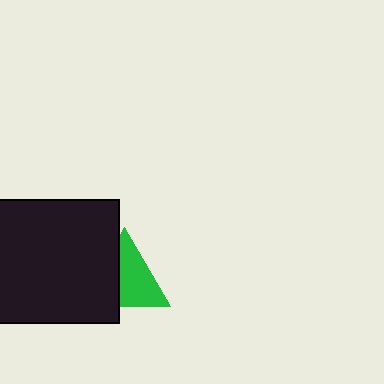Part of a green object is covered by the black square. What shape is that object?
It is a triangle.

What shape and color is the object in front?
The object in front is a black square.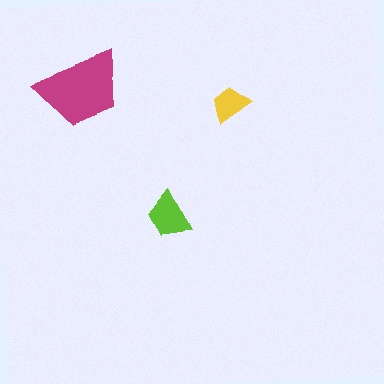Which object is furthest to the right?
The yellow trapezoid is rightmost.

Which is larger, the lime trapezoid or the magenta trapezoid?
The magenta one.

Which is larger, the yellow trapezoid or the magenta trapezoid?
The magenta one.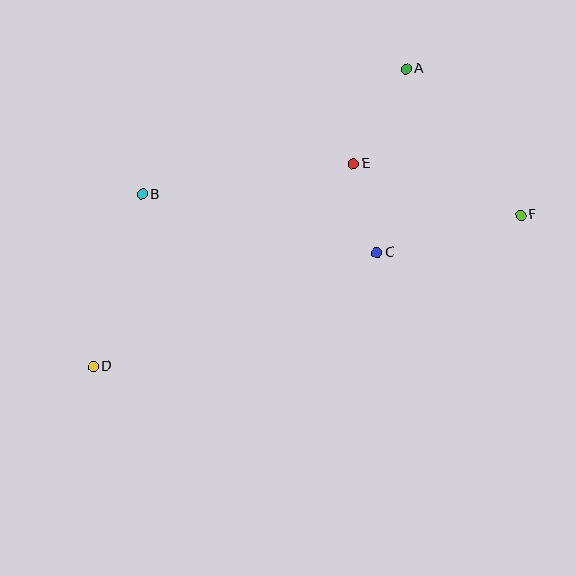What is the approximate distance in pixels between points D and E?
The distance between D and E is approximately 330 pixels.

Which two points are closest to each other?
Points C and E are closest to each other.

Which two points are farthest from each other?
Points D and F are farthest from each other.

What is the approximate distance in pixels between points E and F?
The distance between E and F is approximately 175 pixels.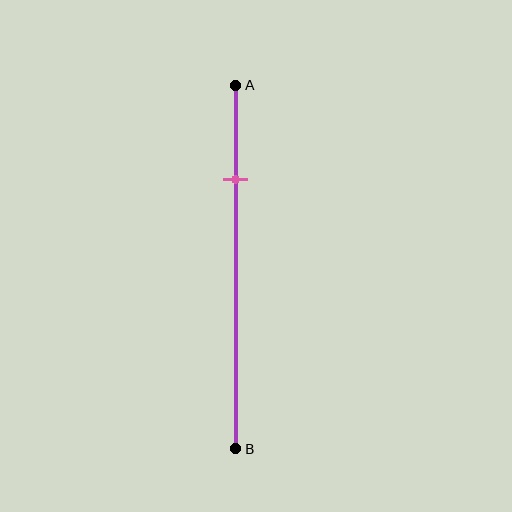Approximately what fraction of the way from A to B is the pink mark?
The pink mark is approximately 25% of the way from A to B.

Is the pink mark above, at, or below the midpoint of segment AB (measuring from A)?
The pink mark is above the midpoint of segment AB.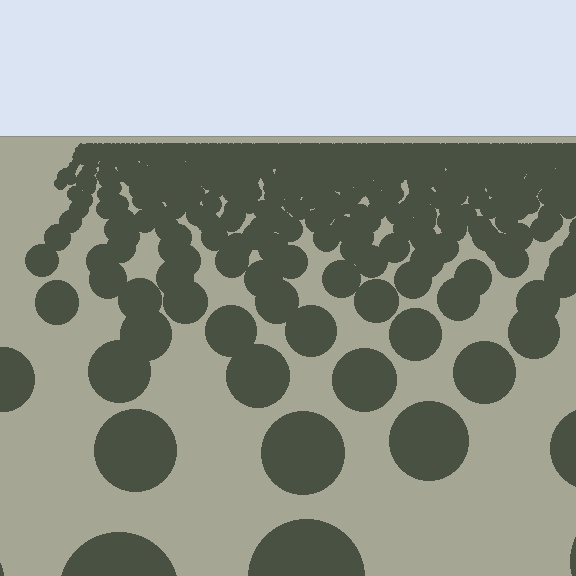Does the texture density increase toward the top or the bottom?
Density increases toward the top.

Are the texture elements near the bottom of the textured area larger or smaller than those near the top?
Larger. Near the bottom, elements are closer to the viewer and appear at a bigger on-screen size.